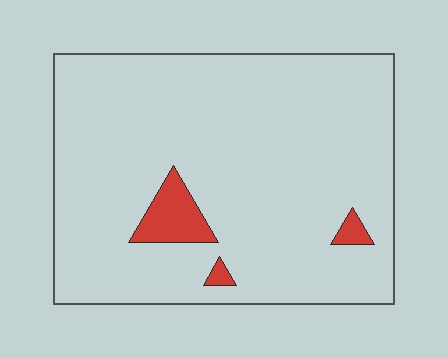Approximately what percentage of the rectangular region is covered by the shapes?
Approximately 5%.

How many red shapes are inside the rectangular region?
3.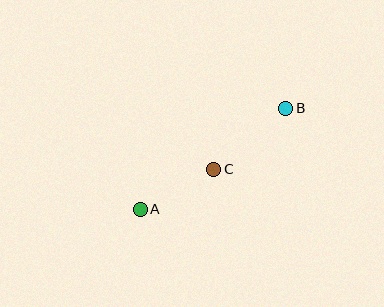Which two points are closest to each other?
Points A and C are closest to each other.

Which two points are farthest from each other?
Points A and B are farthest from each other.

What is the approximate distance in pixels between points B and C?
The distance between B and C is approximately 94 pixels.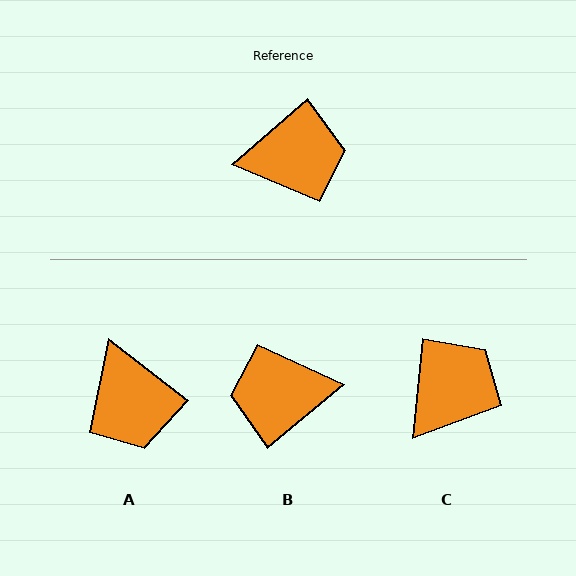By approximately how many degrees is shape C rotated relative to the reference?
Approximately 43 degrees counter-clockwise.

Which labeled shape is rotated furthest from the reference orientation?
B, about 178 degrees away.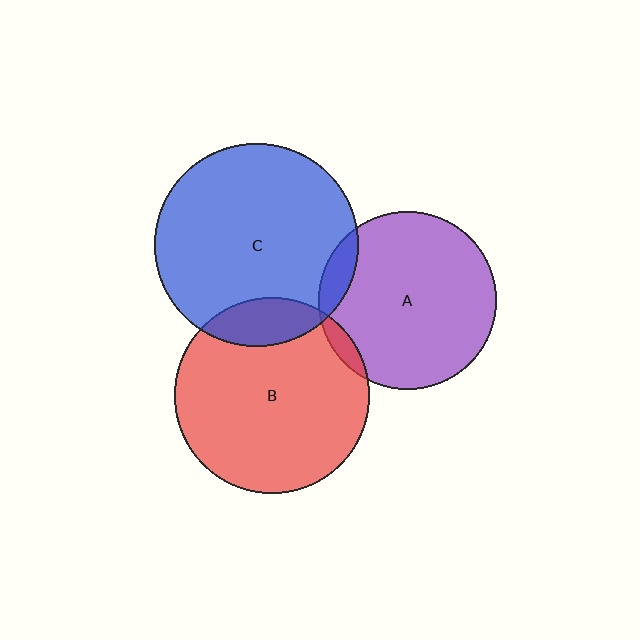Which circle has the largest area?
Circle C (blue).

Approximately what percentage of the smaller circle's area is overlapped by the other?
Approximately 15%.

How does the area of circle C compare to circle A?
Approximately 1.3 times.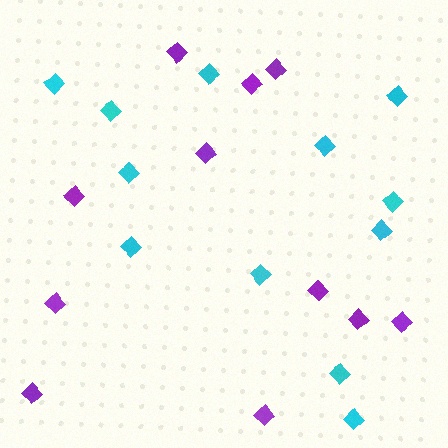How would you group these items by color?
There are 2 groups: one group of cyan diamonds (12) and one group of purple diamonds (11).